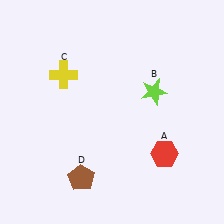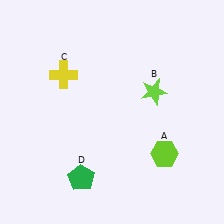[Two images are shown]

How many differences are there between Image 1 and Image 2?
There are 2 differences between the two images.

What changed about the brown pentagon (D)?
In Image 1, D is brown. In Image 2, it changed to green.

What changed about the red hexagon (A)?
In Image 1, A is red. In Image 2, it changed to lime.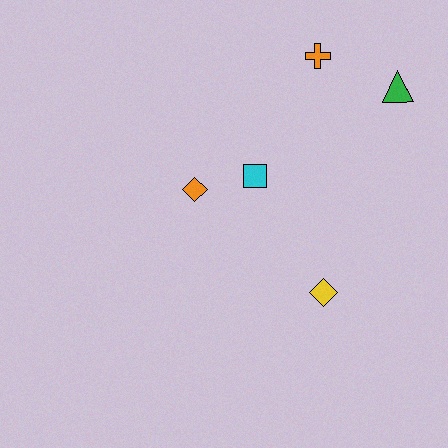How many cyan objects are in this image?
There is 1 cyan object.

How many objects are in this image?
There are 5 objects.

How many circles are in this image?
There are no circles.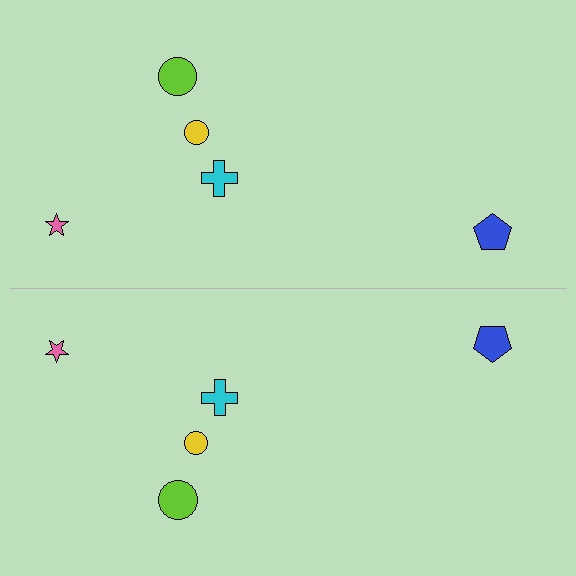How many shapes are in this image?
There are 10 shapes in this image.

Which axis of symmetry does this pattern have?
The pattern has a horizontal axis of symmetry running through the center of the image.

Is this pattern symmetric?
Yes, this pattern has bilateral (reflection) symmetry.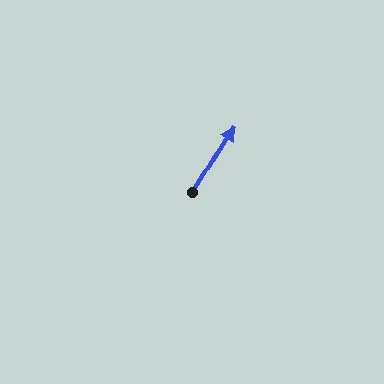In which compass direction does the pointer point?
Northeast.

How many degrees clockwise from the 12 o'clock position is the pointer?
Approximately 32 degrees.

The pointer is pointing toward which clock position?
Roughly 1 o'clock.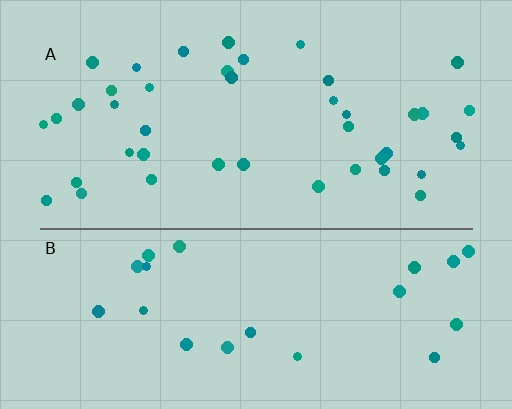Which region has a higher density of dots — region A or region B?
A (the top).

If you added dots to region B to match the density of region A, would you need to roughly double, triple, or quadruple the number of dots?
Approximately double.